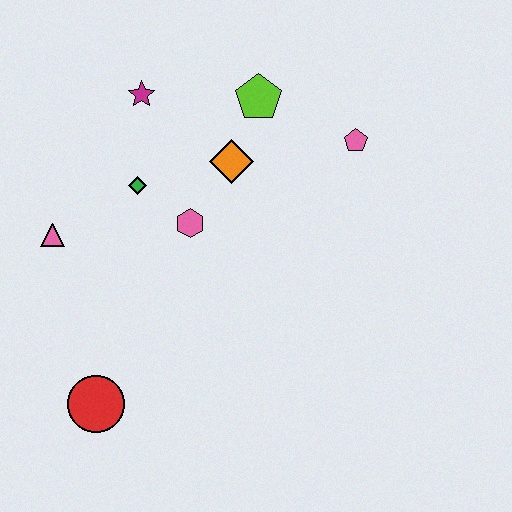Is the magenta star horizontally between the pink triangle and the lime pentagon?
Yes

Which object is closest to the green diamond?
The pink hexagon is closest to the green diamond.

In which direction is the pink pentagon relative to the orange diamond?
The pink pentagon is to the right of the orange diamond.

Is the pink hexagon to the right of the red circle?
Yes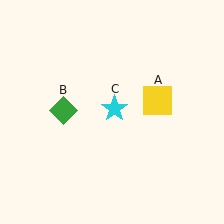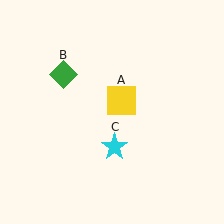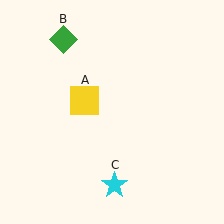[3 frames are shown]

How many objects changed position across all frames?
3 objects changed position: yellow square (object A), green diamond (object B), cyan star (object C).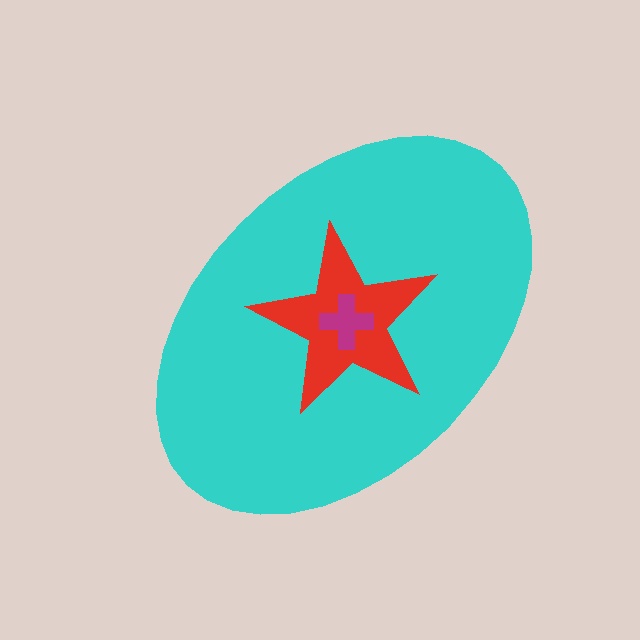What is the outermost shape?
The cyan ellipse.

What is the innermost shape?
The magenta cross.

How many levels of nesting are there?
3.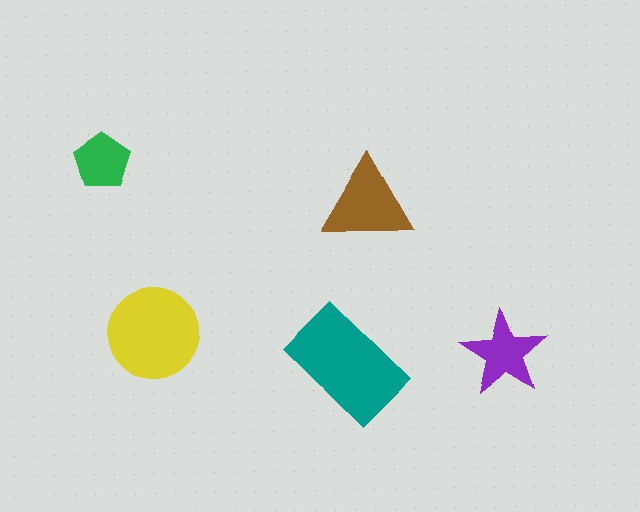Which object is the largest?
The teal rectangle.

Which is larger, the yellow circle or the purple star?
The yellow circle.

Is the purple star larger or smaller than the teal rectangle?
Smaller.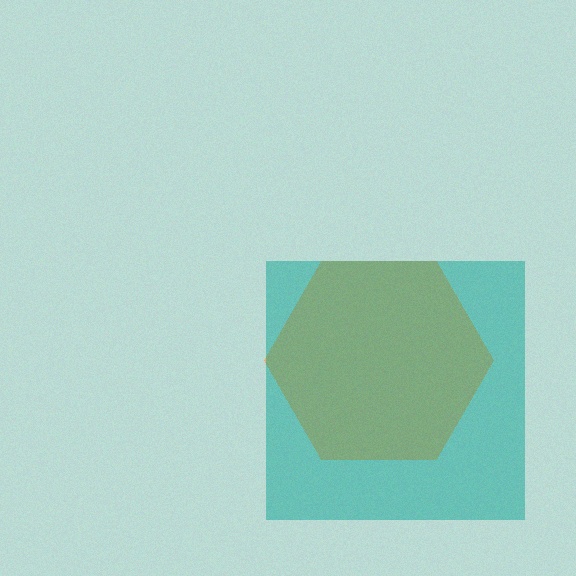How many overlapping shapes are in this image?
There are 2 overlapping shapes in the image.